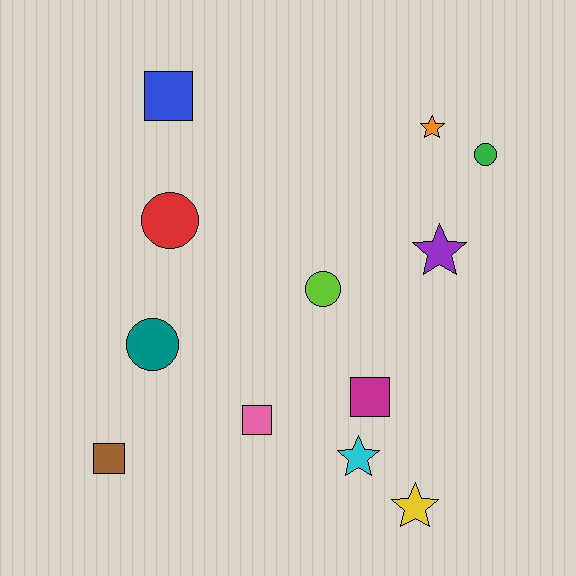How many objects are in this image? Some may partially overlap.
There are 12 objects.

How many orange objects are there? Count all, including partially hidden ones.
There is 1 orange object.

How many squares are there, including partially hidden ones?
There are 4 squares.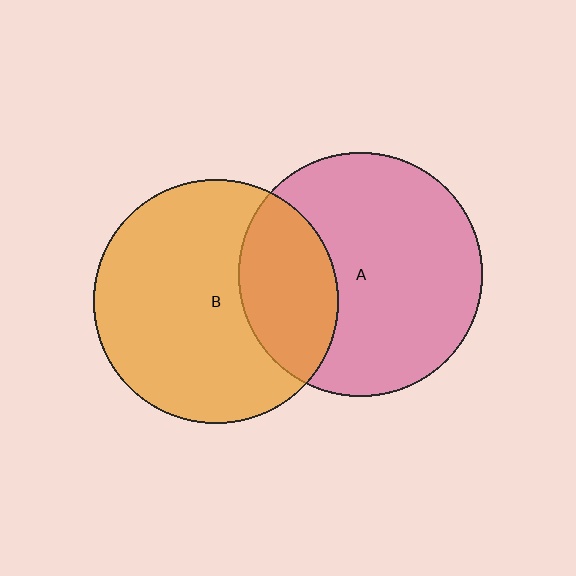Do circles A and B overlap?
Yes.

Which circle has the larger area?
Circle B (orange).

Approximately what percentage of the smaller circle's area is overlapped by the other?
Approximately 30%.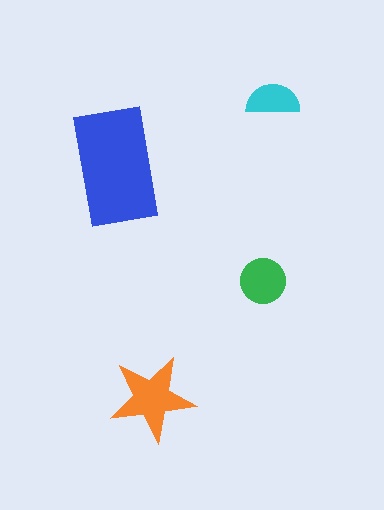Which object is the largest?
The blue rectangle.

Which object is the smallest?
The cyan semicircle.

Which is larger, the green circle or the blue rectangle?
The blue rectangle.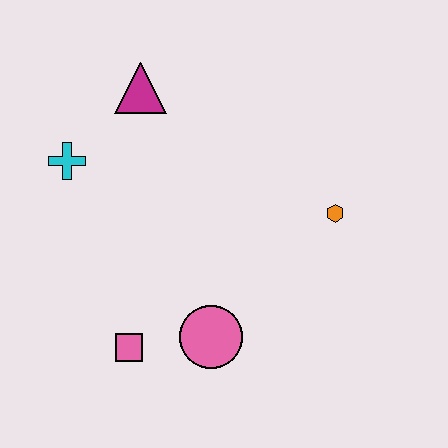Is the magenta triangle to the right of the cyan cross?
Yes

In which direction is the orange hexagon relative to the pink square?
The orange hexagon is to the right of the pink square.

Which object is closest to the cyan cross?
The magenta triangle is closest to the cyan cross.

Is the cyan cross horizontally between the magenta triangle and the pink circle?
No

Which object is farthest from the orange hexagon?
The cyan cross is farthest from the orange hexagon.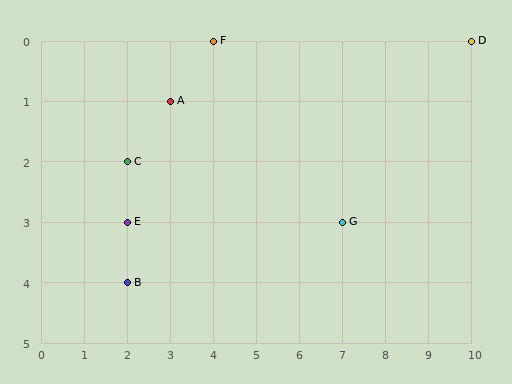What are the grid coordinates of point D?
Point D is at grid coordinates (10, 0).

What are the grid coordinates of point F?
Point F is at grid coordinates (4, 0).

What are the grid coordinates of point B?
Point B is at grid coordinates (2, 4).